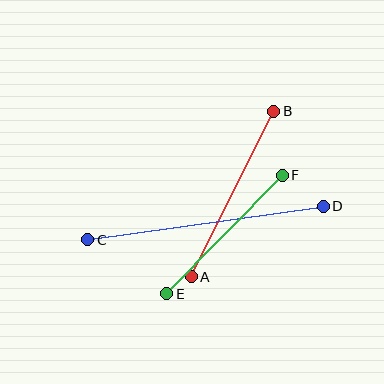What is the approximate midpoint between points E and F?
The midpoint is at approximately (224, 234) pixels.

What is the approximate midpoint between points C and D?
The midpoint is at approximately (205, 223) pixels.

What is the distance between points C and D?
The distance is approximately 238 pixels.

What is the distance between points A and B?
The distance is approximately 185 pixels.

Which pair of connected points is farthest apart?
Points C and D are farthest apart.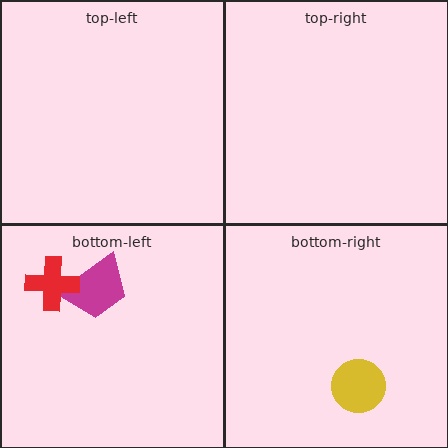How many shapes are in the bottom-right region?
1.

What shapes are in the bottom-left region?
The magenta trapezoid, the red cross.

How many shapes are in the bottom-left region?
2.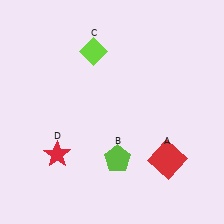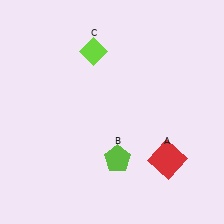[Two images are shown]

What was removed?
The red star (D) was removed in Image 2.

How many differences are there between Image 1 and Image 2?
There is 1 difference between the two images.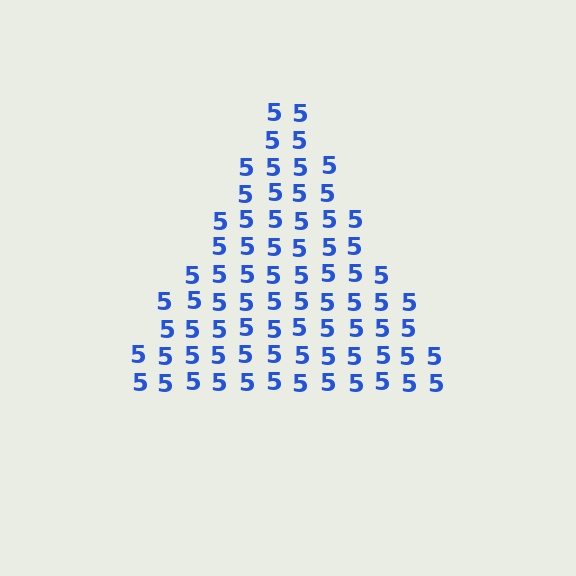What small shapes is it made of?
It is made of small digit 5's.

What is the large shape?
The large shape is a triangle.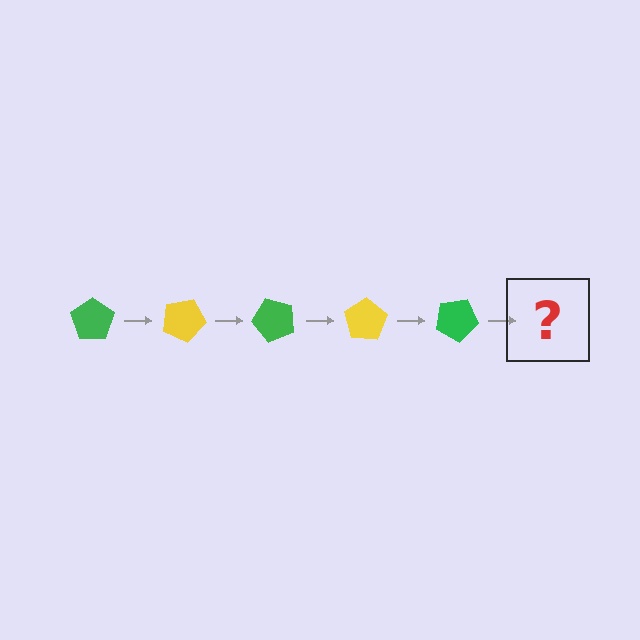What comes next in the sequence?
The next element should be a yellow pentagon, rotated 125 degrees from the start.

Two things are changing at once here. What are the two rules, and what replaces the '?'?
The two rules are that it rotates 25 degrees each step and the color cycles through green and yellow. The '?' should be a yellow pentagon, rotated 125 degrees from the start.